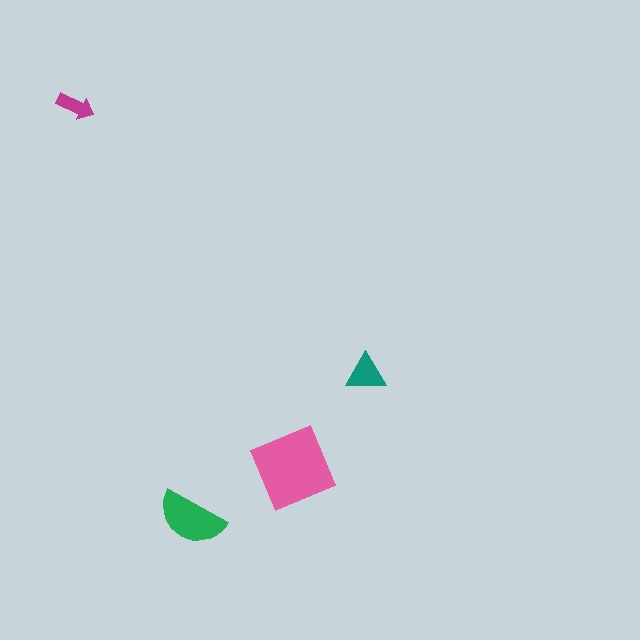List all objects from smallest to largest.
The magenta arrow, the teal triangle, the green semicircle, the pink diamond.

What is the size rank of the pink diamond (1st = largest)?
1st.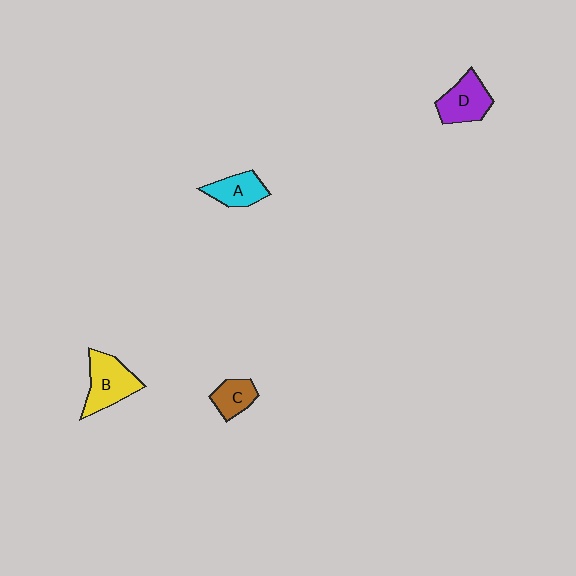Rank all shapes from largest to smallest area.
From largest to smallest: B (yellow), D (purple), A (cyan), C (brown).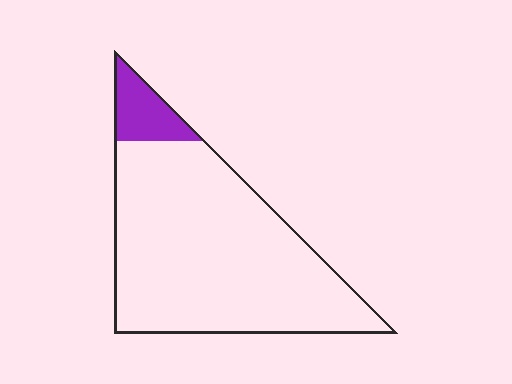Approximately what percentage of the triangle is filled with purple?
Approximately 10%.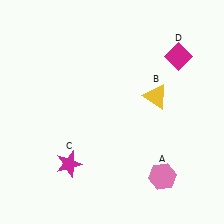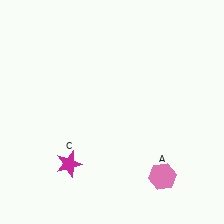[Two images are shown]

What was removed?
The magenta diamond (D), the yellow triangle (B) were removed in Image 2.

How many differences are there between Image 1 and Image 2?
There are 2 differences between the two images.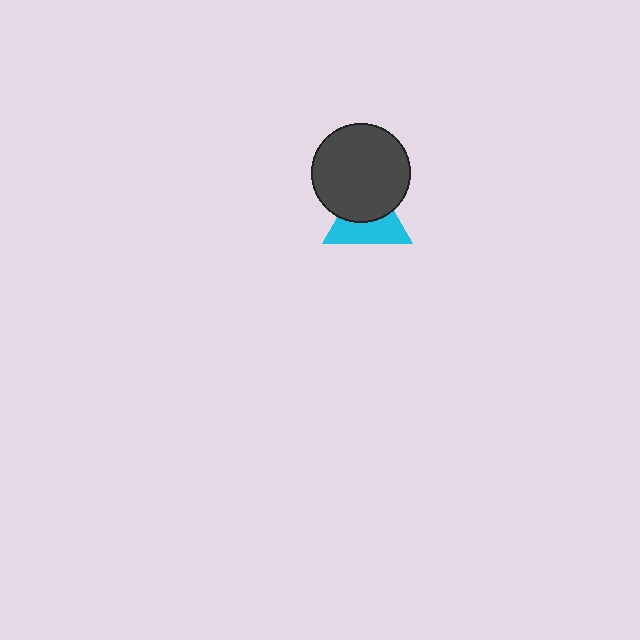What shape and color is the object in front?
The object in front is a dark gray circle.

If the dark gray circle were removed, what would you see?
You would see the complete cyan triangle.